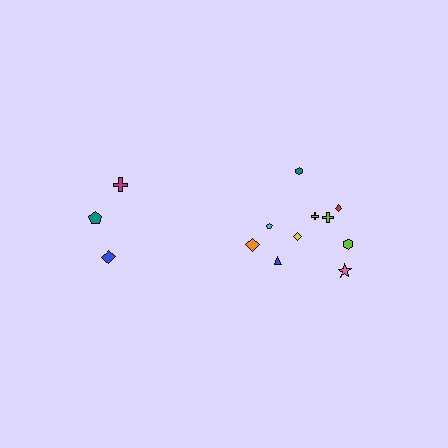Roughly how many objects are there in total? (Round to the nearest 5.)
Roughly 15 objects in total.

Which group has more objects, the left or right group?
The right group.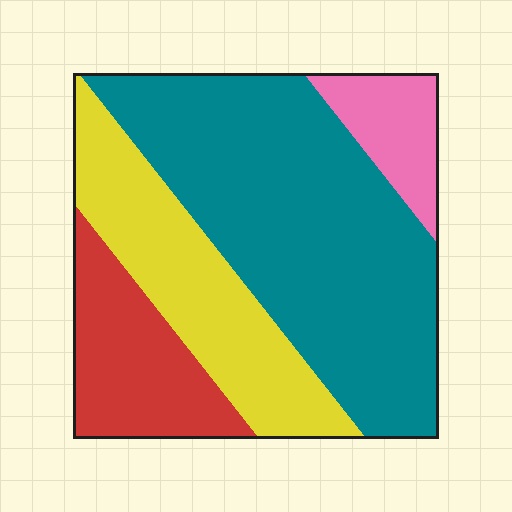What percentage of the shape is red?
Red takes up about one sixth (1/6) of the shape.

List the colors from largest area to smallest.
From largest to smallest: teal, yellow, red, pink.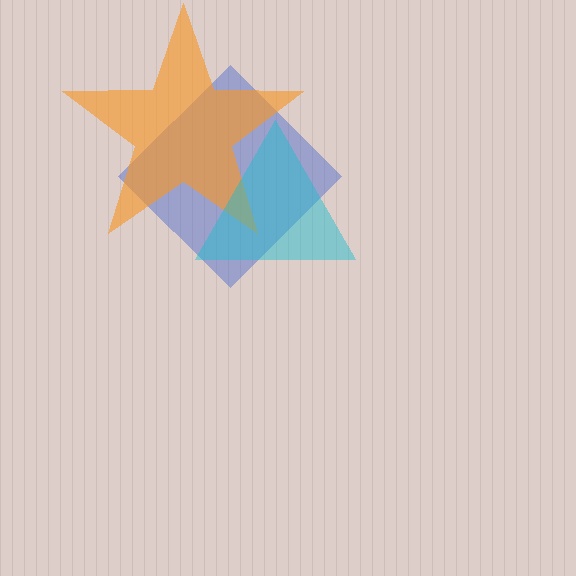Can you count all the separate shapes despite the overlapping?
Yes, there are 3 separate shapes.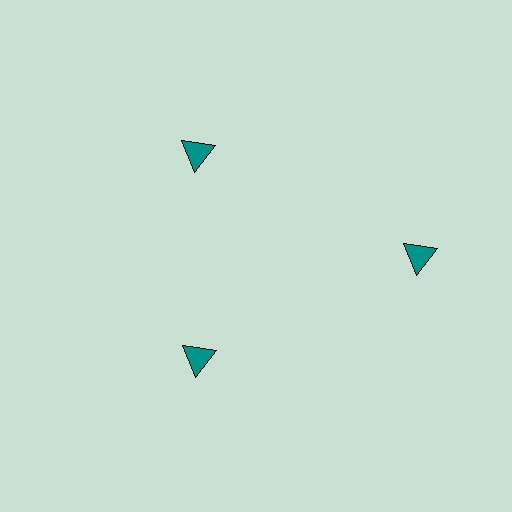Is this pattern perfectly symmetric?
No. The 3 teal triangles are arranged in a ring, but one element near the 3 o'clock position is pushed outward from the center, breaking the 3-fold rotational symmetry.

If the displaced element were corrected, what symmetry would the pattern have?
It would have 3-fold rotational symmetry — the pattern would map onto itself every 120 degrees.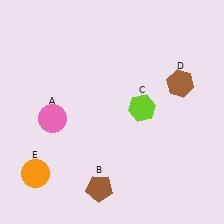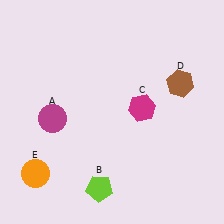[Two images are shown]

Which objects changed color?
A changed from pink to magenta. B changed from brown to lime. C changed from lime to magenta.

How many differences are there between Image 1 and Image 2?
There are 3 differences between the two images.